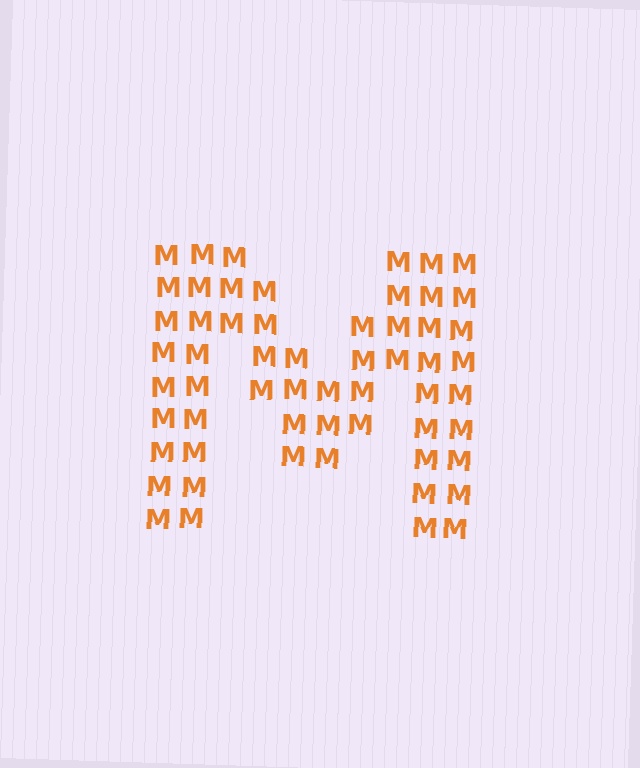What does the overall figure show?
The overall figure shows the letter M.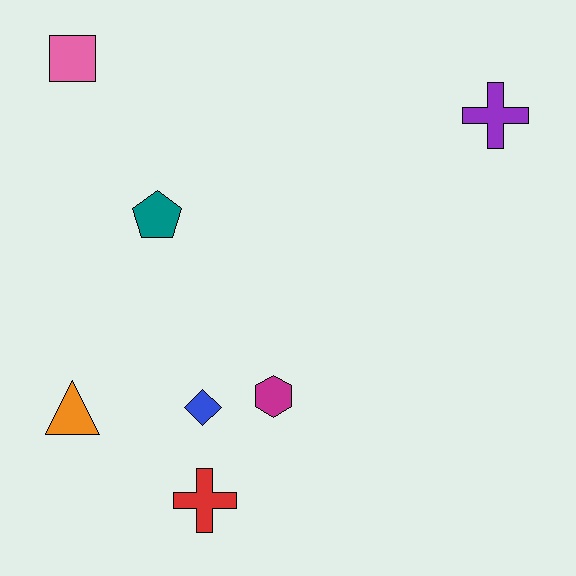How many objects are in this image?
There are 7 objects.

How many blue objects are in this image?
There is 1 blue object.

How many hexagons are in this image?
There is 1 hexagon.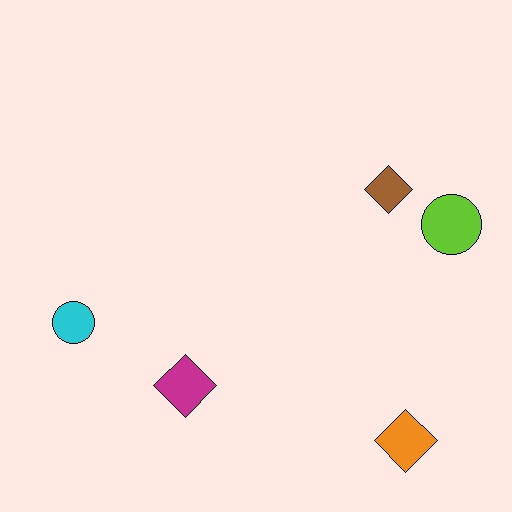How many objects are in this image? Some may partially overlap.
There are 5 objects.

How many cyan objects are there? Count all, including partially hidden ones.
There is 1 cyan object.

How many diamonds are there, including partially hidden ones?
There are 3 diamonds.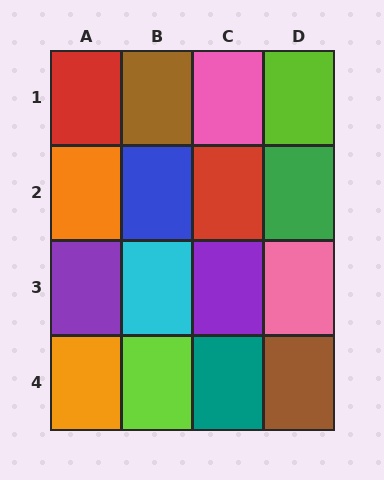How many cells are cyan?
1 cell is cyan.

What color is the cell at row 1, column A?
Red.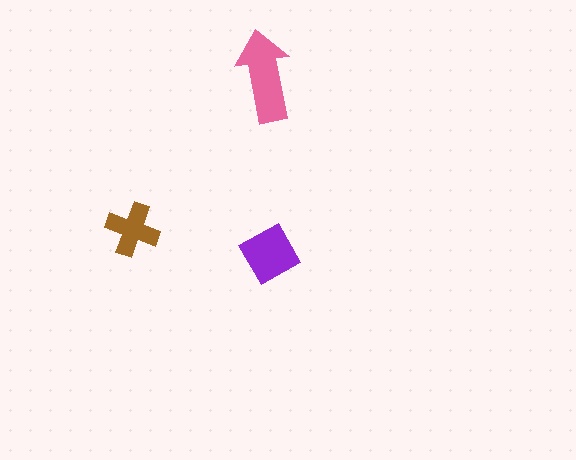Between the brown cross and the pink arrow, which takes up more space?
The pink arrow.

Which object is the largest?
The pink arrow.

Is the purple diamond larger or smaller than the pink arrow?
Smaller.